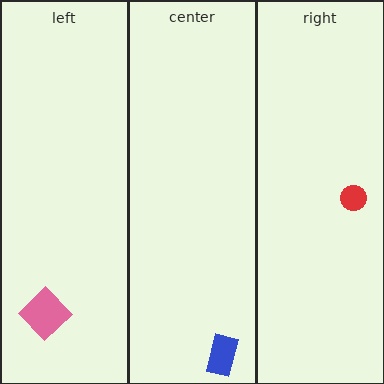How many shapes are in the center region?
1.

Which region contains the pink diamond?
The left region.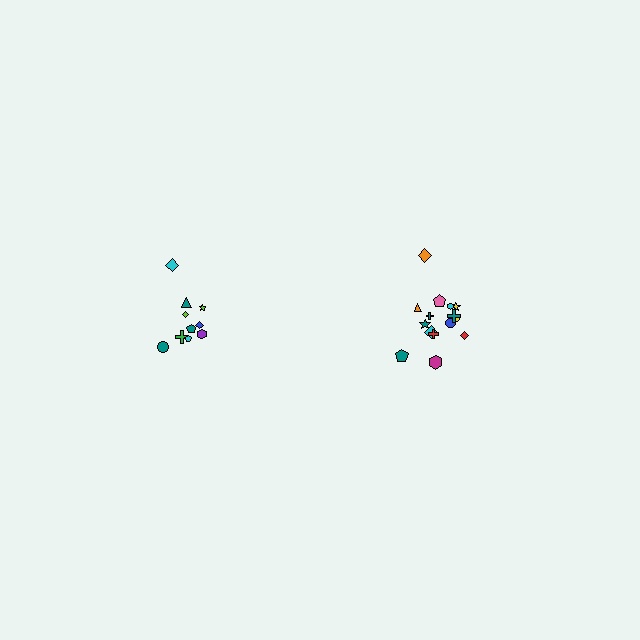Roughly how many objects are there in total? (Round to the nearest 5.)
Roughly 25 objects in total.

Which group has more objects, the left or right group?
The right group.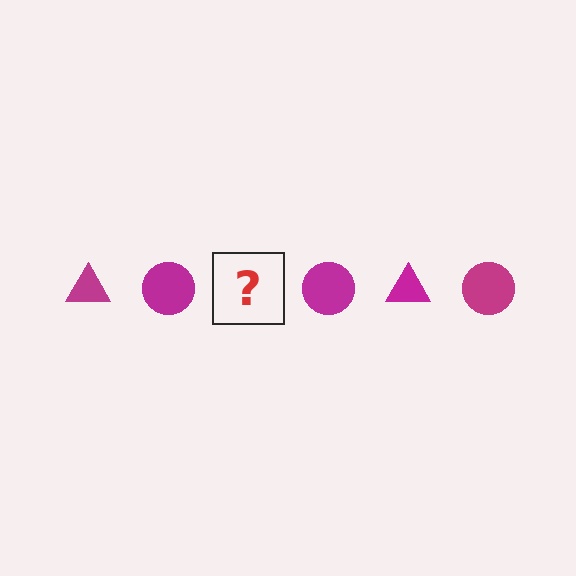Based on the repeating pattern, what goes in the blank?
The blank should be a magenta triangle.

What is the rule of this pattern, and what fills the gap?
The rule is that the pattern cycles through triangle, circle shapes in magenta. The gap should be filled with a magenta triangle.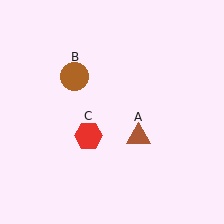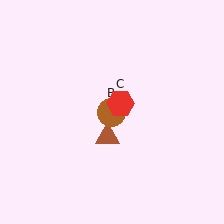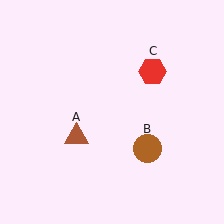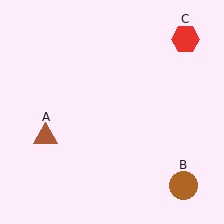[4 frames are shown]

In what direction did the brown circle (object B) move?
The brown circle (object B) moved down and to the right.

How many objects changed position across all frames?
3 objects changed position: brown triangle (object A), brown circle (object B), red hexagon (object C).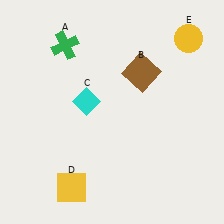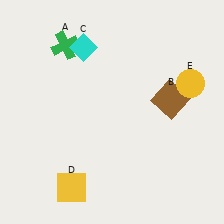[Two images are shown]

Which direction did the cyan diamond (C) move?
The cyan diamond (C) moved up.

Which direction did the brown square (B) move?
The brown square (B) moved right.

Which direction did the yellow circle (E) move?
The yellow circle (E) moved down.